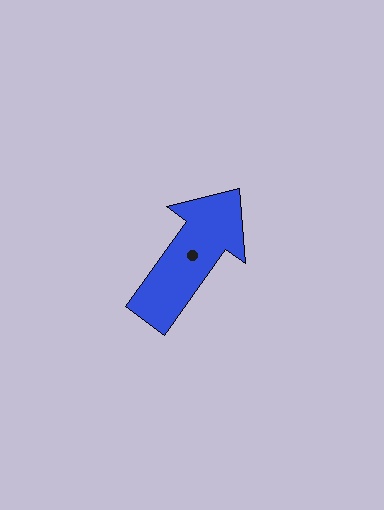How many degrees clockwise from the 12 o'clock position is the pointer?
Approximately 35 degrees.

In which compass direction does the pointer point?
Northeast.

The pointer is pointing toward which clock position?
Roughly 1 o'clock.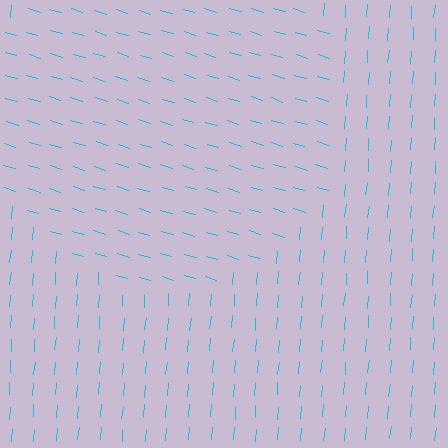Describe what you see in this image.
The image is filled with small cyan line segments. A circle region in the image has lines oriented differently from the surrounding lines, creating a visible texture boundary.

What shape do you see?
I see a circle.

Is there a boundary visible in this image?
Yes, there is a texture boundary formed by a change in line orientation.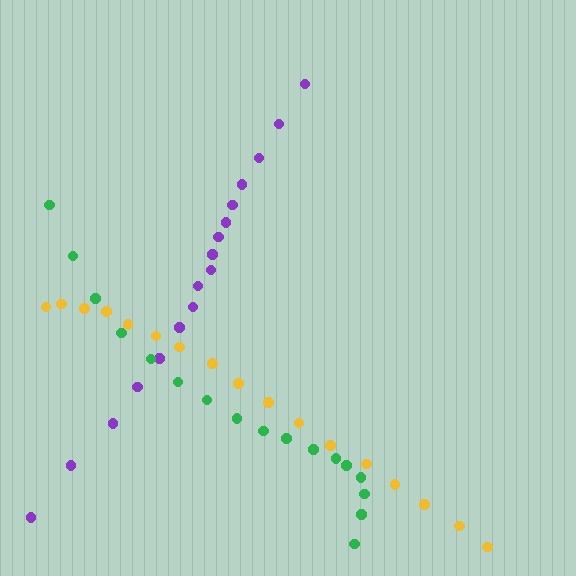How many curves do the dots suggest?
There are 3 distinct paths.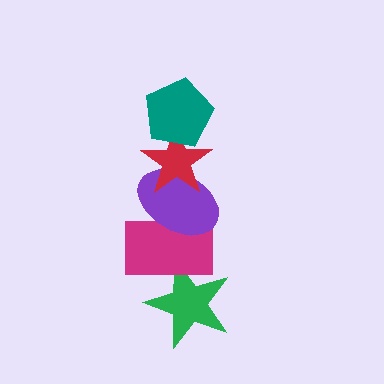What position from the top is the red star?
The red star is 2nd from the top.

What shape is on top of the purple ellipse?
The red star is on top of the purple ellipse.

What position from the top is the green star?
The green star is 5th from the top.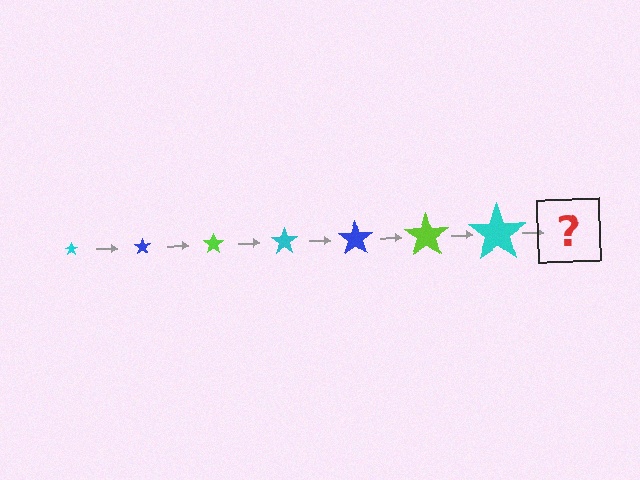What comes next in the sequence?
The next element should be a blue star, larger than the previous one.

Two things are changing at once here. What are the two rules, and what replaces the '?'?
The two rules are that the star grows larger each step and the color cycles through cyan, blue, and lime. The '?' should be a blue star, larger than the previous one.